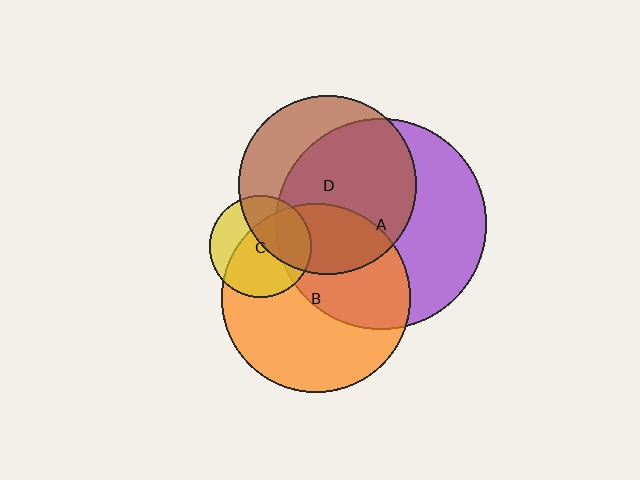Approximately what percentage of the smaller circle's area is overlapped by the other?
Approximately 25%.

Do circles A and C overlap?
Yes.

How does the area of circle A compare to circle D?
Approximately 1.4 times.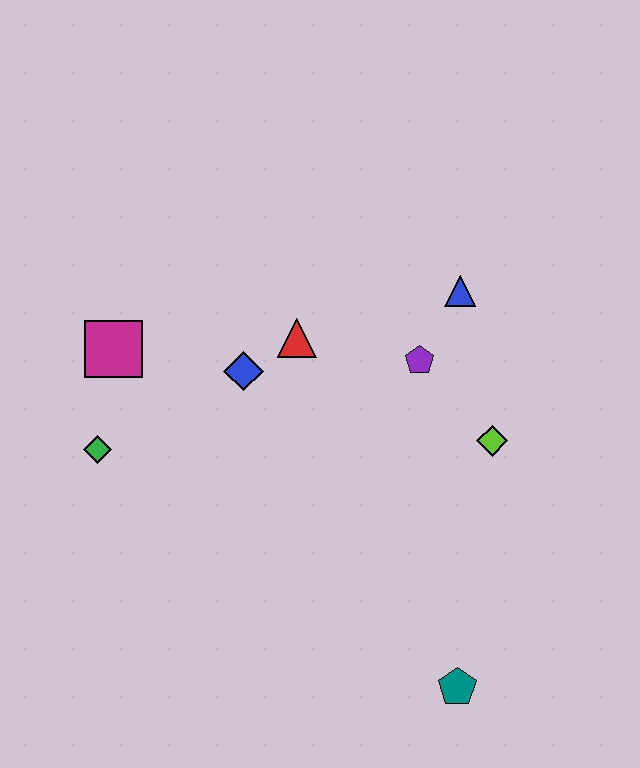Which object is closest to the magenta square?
The green diamond is closest to the magenta square.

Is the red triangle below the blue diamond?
No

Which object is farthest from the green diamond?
The teal pentagon is farthest from the green diamond.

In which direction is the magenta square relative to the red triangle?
The magenta square is to the left of the red triangle.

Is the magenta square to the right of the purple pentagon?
No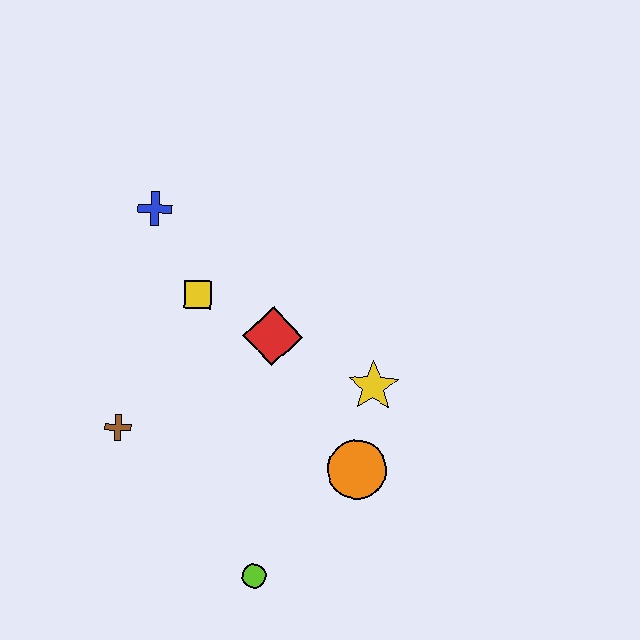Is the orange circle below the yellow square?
Yes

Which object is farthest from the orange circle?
The blue cross is farthest from the orange circle.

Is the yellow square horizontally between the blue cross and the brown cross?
No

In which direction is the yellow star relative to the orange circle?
The yellow star is above the orange circle.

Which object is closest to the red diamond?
The yellow square is closest to the red diamond.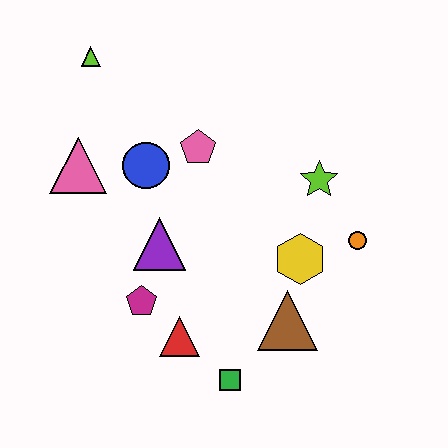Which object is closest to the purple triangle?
The magenta pentagon is closest to the purple triangle.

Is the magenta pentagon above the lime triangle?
No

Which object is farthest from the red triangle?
The lime triangle is farthest from the red triangle.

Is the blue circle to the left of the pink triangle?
No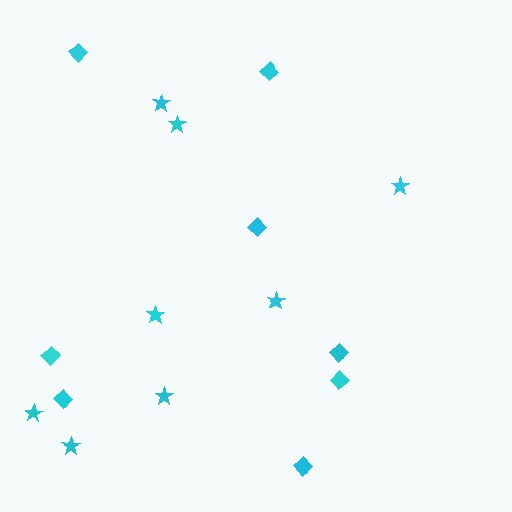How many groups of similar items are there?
There are 2 groups: one group of stars (8) and one group of diamonds (8).